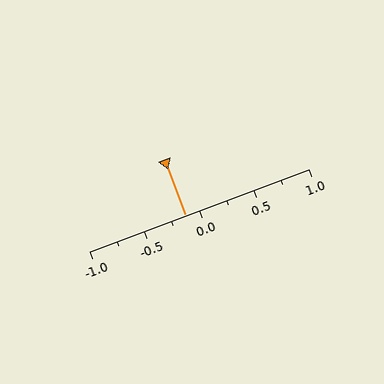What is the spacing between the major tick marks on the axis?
The major ticks are spaced 0.5 apart.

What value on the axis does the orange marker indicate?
The marker indicates approximately -0.12.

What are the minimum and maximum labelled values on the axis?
The axis runs from -1.0 to 1.0.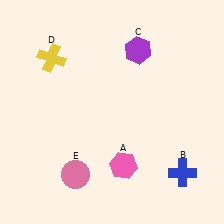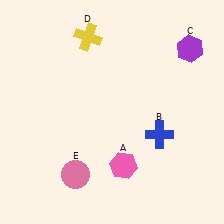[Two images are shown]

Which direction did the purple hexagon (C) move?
The purple hexagon (C) moved right.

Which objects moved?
The objects that moved are: the blue cross (B), the purple hexagon (C), the yellow cross (D).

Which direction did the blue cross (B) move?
The blue cross (B) moved up.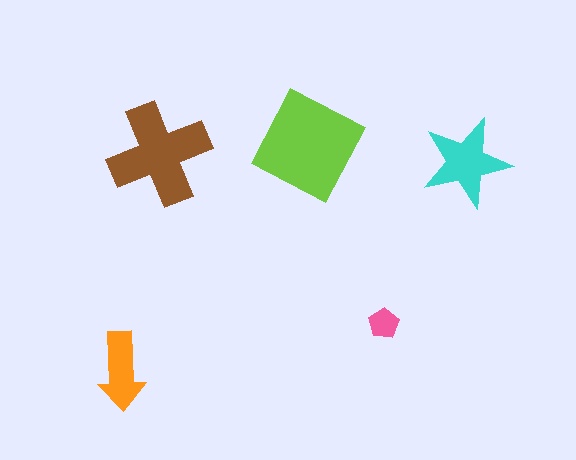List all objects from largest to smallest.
The lime diamond, the brown cross, the cyan star, the orange arrow, the pink pentagon.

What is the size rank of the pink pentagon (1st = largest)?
5th.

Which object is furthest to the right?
The cyan star is rightmost.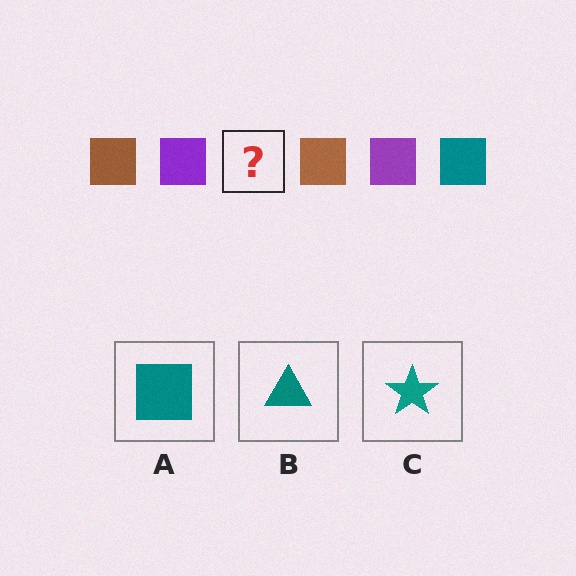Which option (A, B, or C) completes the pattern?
A.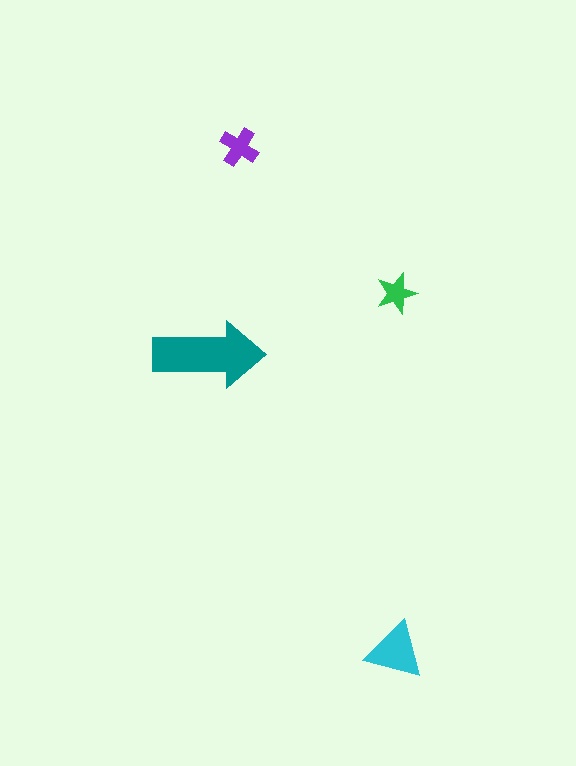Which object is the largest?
The teal arrow.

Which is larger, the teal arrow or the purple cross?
The teal arrow.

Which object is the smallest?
The green star.